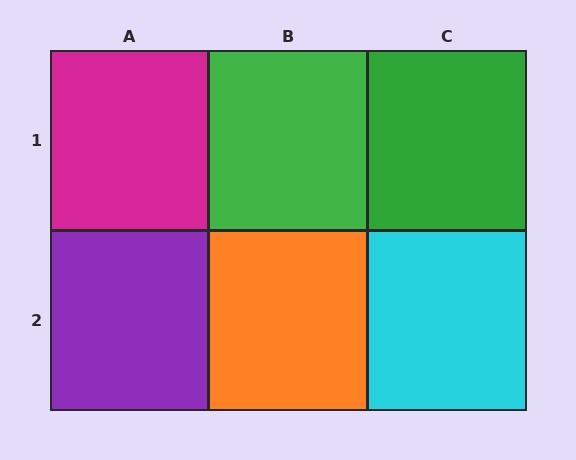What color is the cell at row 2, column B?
Orange.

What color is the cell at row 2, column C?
Cyan.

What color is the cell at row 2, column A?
Purple.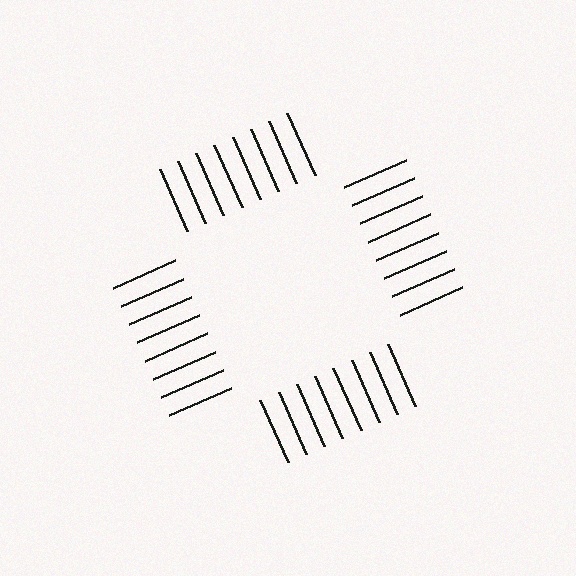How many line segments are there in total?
32 — 8 along each of the 4 edges.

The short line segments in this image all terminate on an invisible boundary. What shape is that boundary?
An illusory square — the line segments terminate on its edges but no continuous stroke is drawn.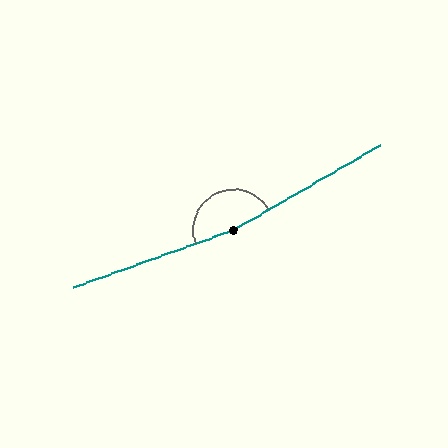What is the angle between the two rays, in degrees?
Approximately 169 degrees.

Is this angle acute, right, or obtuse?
It is obtuse.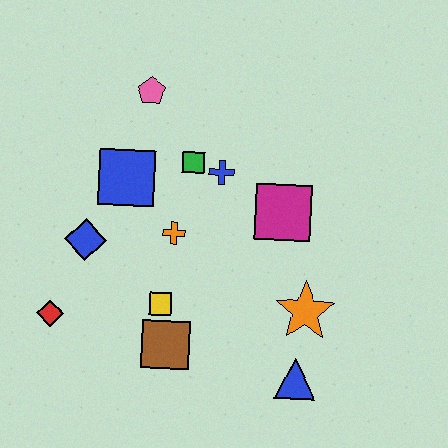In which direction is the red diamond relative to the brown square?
The red diamond is to the left of the brown square.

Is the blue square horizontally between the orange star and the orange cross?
No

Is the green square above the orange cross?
Yes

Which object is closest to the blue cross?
The green square is closest to the blue cross.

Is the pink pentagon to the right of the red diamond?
Yes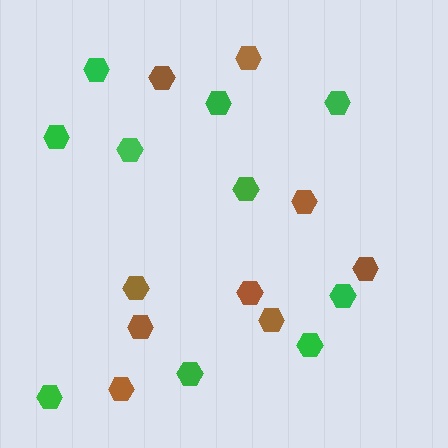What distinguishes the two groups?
There are 2 groups: one group of green hexagons (10) and one group of brown hexagons (9).